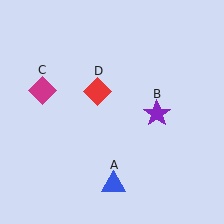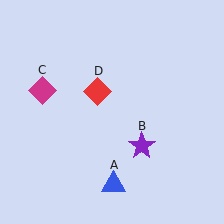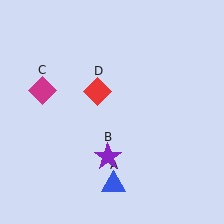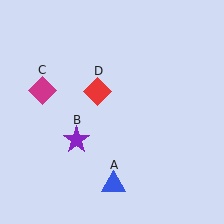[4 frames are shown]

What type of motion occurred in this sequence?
The purple star (object B) rotated clockwise around the center of the scene.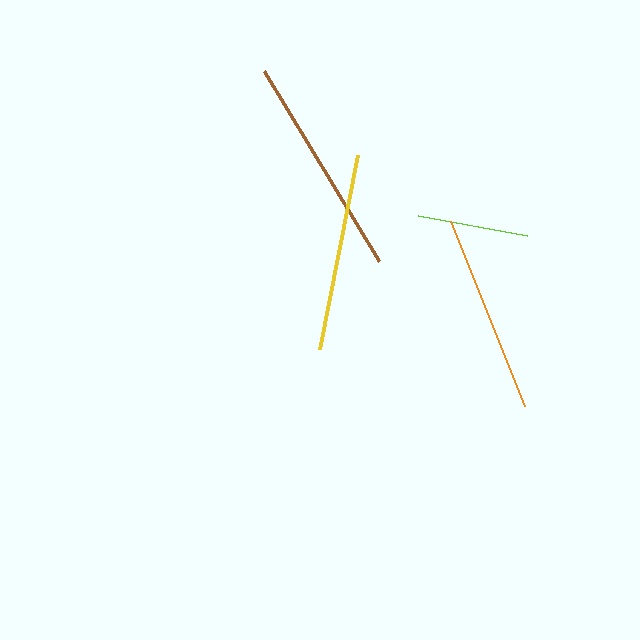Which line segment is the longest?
The brown line is the longest at approximately 223 pixels.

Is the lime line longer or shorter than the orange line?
The orange line is longer than the lime line.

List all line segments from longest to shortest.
From longest to shortest: brown, orange, yellow, lime.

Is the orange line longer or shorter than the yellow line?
The orange line is longer than the yellow line.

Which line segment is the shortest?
The lime line is the shortest at approximately 110 pixels.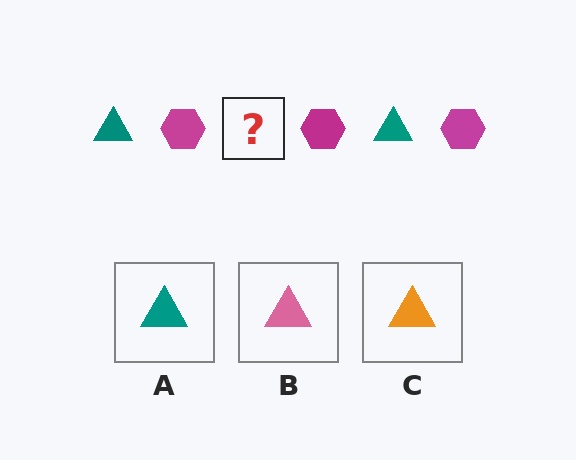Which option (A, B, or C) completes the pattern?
A.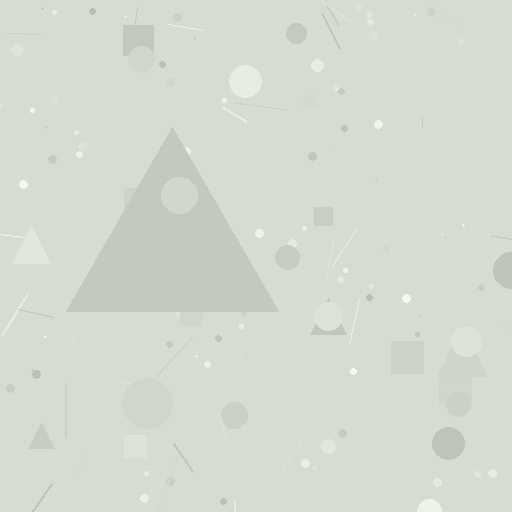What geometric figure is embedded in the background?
A triangle is embedded in the background.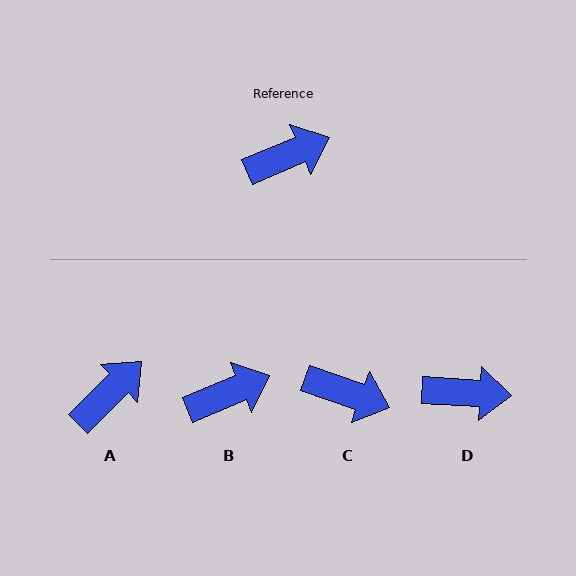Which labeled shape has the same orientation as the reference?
B.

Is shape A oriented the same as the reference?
No, it is off by about 22 degrees.